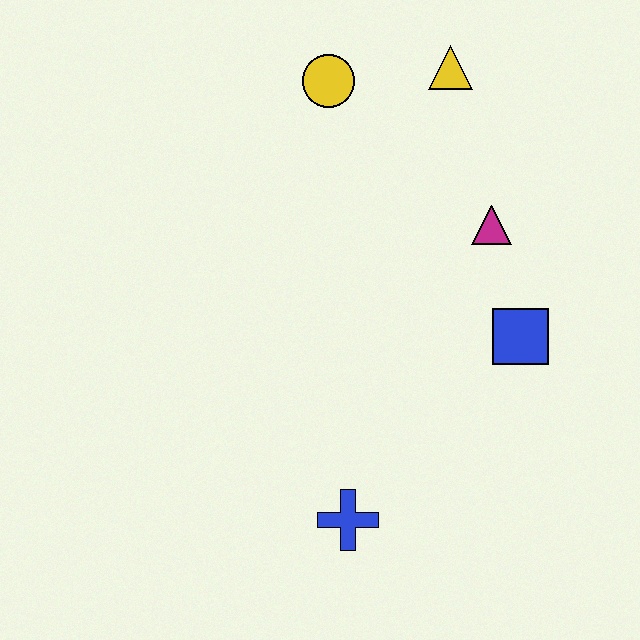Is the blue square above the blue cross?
Yes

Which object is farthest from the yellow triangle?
The blue cross is farthest from the yellow triangle.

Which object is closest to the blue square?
The magenta triangle is closest to the blue square.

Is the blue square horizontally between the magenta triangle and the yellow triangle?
No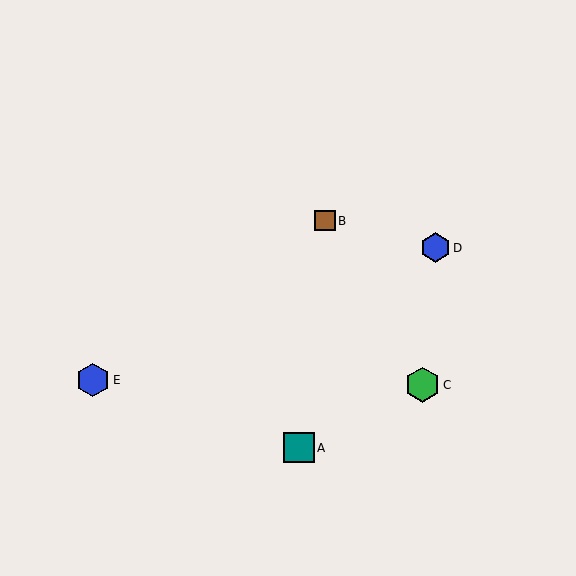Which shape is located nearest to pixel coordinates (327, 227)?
The brown square (labeled B) at (325, 221) is nearest to that location.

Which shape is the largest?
The green hexagon (labeled C) is the largest.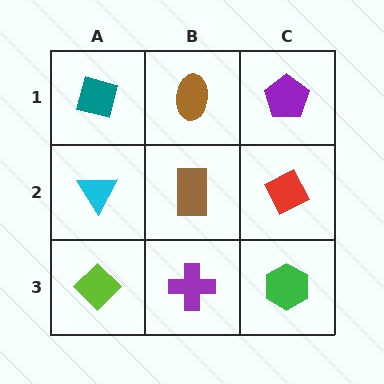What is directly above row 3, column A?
A cyan triangle.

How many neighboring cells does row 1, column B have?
3.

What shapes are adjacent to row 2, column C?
A purple pentagon (row 1, column C), a green hexagon (row 3, column C), a brown rectangle (row 2, column B).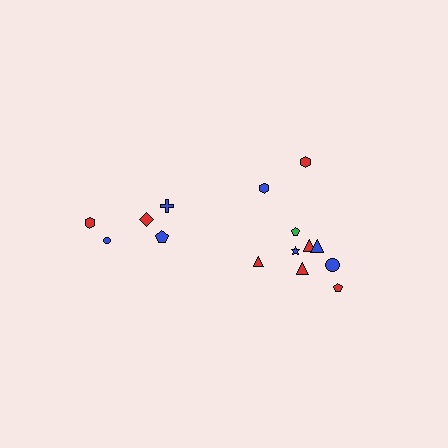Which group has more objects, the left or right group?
The right group.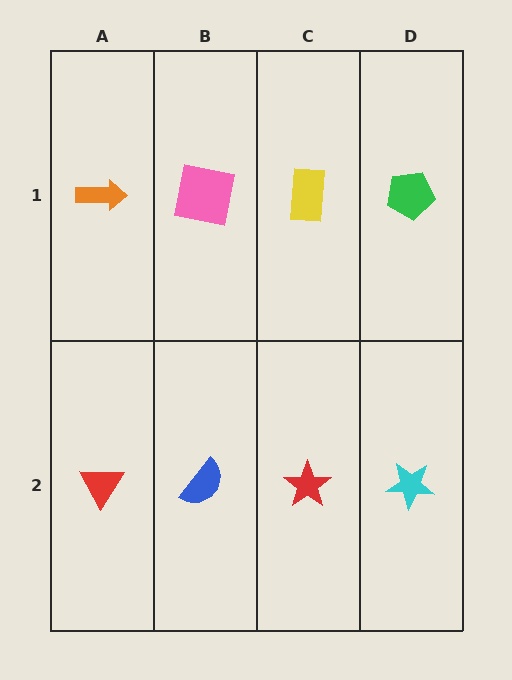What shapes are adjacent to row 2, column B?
A pink square (row 1, column B), a red triangle (row 2, column A), a red star (row 2, column C).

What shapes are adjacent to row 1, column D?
A cyan star (row 2, column D), a yellow rectangle (row 1, column C).